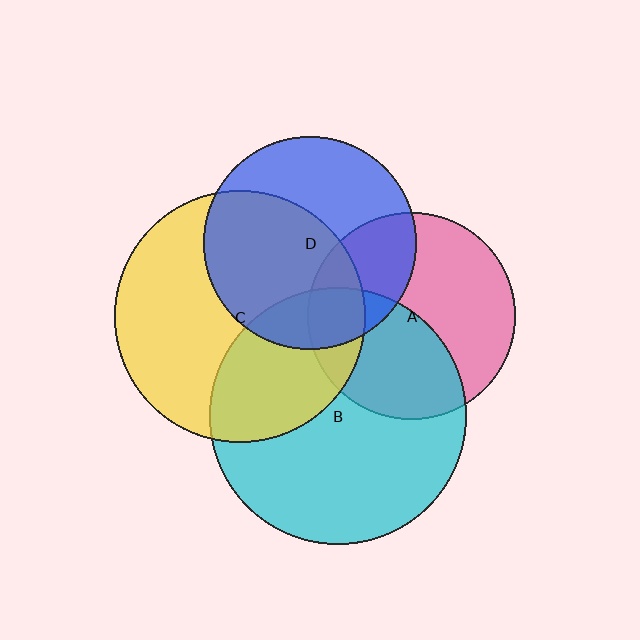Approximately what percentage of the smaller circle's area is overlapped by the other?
Approximately 55%.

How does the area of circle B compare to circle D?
Approximately 1.5 times.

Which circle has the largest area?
Circle B (cyan).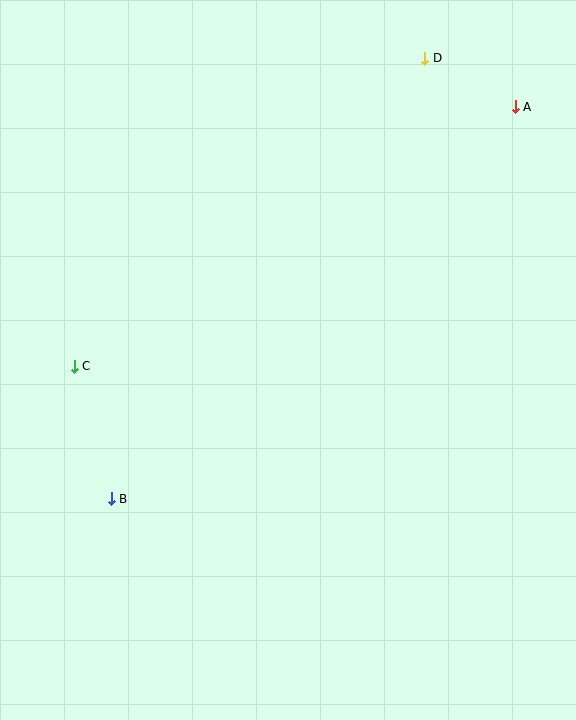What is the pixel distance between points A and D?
The distance between A and D is 103 pixels.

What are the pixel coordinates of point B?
Point B is at (111, 499).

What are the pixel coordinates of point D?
Point D is at (425, 58).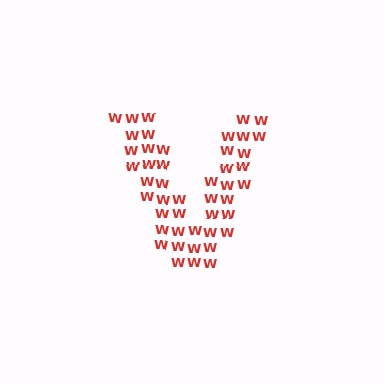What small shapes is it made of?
It is made of small letter W's.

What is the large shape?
The large shape is the letter V.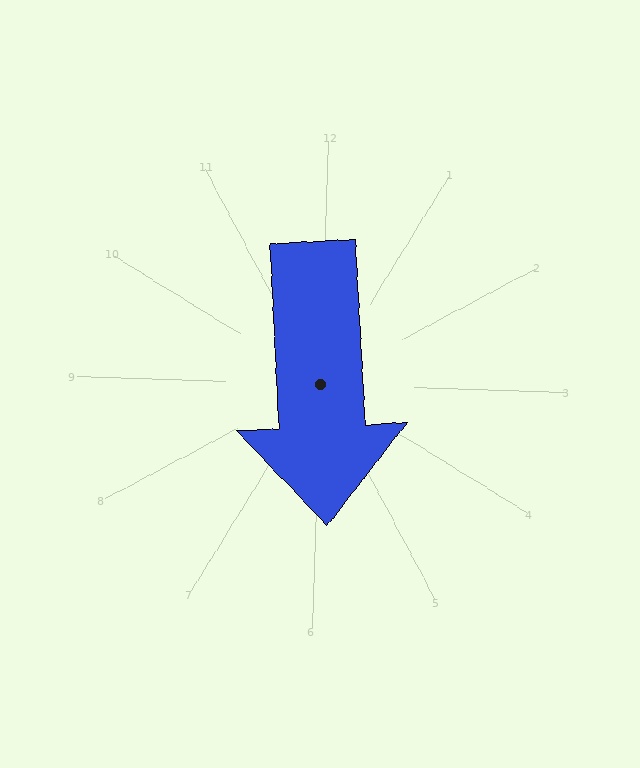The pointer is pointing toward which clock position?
Roughly 6 o'clock.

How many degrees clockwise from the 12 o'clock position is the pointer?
Approximately 175 degrees.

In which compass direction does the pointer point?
South.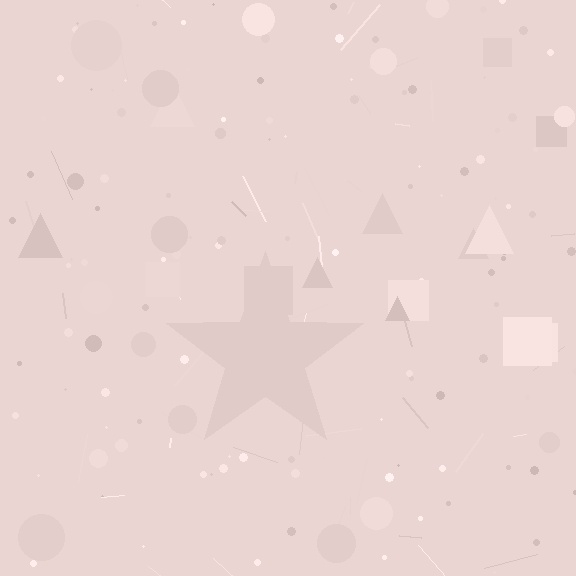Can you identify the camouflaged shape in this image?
The camouflaged shape is a star.